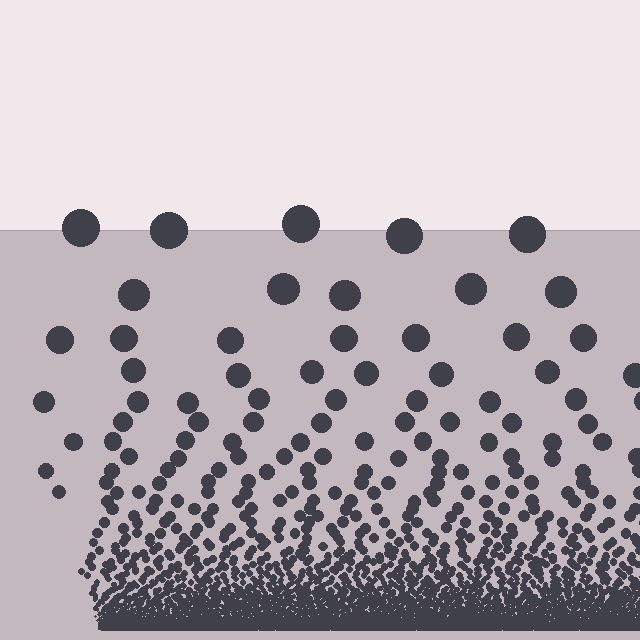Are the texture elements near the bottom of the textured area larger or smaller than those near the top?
Smaller. The gradient is inverted — elements near the bottom are smaller and denser.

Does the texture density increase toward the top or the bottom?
Density increases toward the bottom.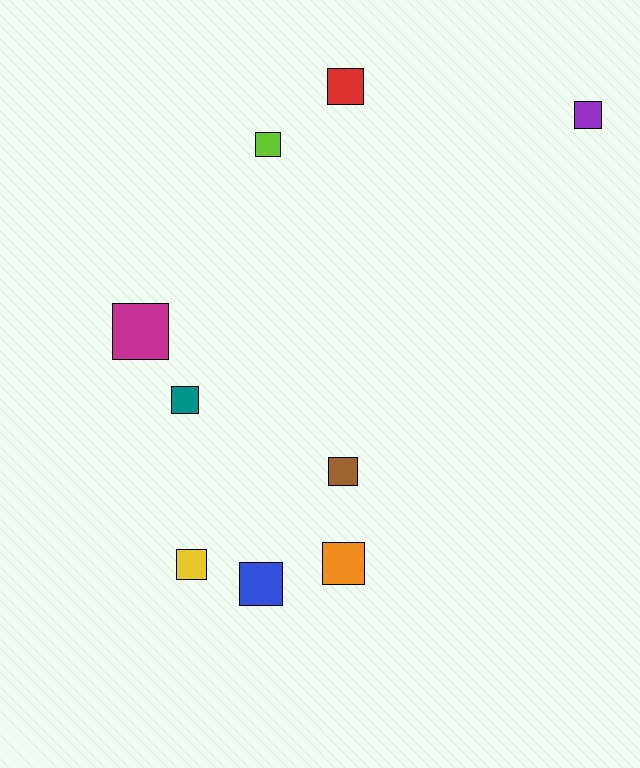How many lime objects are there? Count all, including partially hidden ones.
There is 1 lime object.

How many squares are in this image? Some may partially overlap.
There are 9 squares.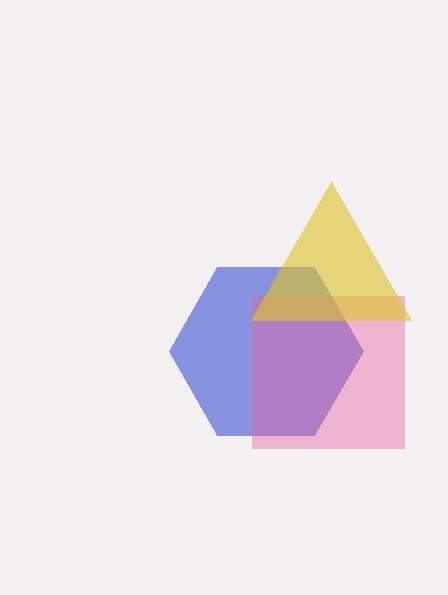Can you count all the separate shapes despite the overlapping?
Yes, there are 3 separate shapes.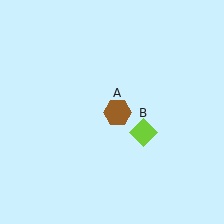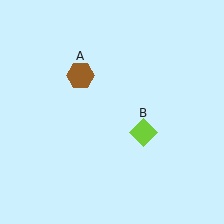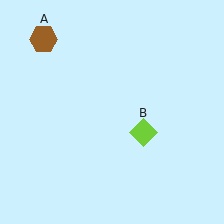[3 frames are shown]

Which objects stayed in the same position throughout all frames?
Lime diamond (object B) remained stationary.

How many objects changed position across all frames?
1 object changed position: brown hexagon (object A).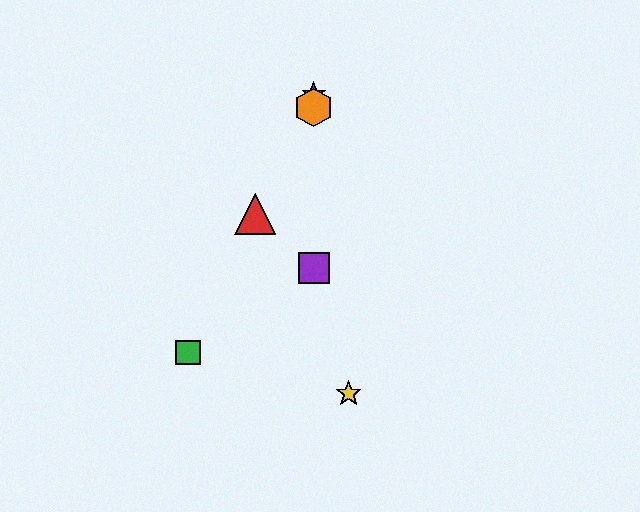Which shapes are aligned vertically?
The blue star, the purple square, the orange hexagon are aligned vertically.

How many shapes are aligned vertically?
3 shapes (the blue star, the purple square, the orange hexagon) are aligned vertically.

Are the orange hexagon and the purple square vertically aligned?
Yes, both are at x≈314.